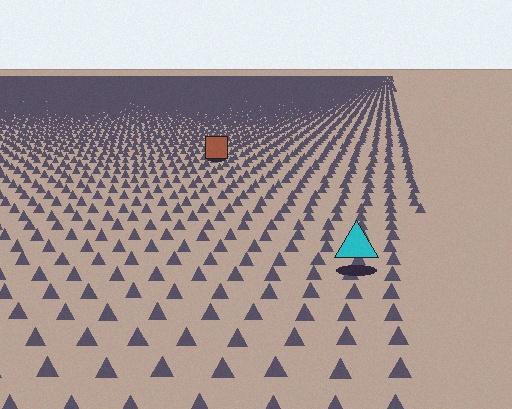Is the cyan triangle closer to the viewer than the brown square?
Yes. The cyan triangle is closer — you can tell from the texture gradient: the ground texture is coarser near it.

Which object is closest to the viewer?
The cyan triangle is closest. The texture marks near it are larger and more spread out.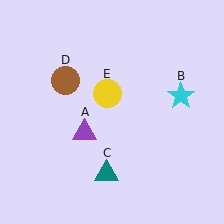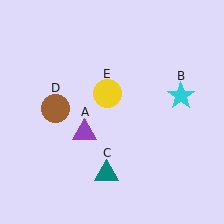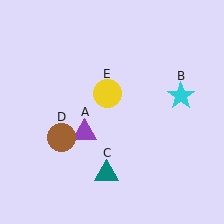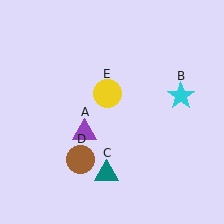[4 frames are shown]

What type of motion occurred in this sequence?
The brown circle (object D) rotated counterclockwise around the center of the scene.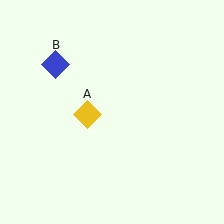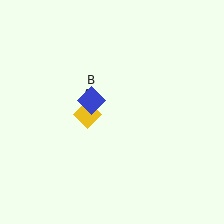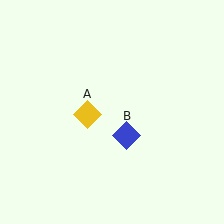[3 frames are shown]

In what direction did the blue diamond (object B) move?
The blue diamond (object B) moved down and to the right.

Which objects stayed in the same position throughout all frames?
Yellow diamond (object A) remained stationary.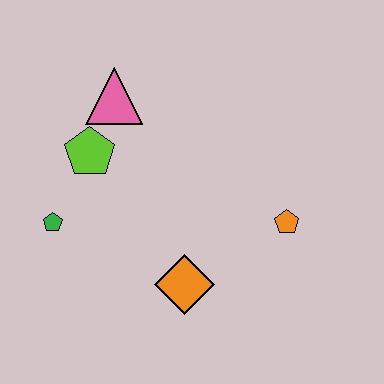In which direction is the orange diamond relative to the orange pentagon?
The orange diamond is to the left of the orange pentagon.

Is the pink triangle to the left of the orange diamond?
Yes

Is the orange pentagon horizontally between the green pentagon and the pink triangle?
No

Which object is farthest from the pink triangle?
The orange pentagon is farthest from the pink triangle.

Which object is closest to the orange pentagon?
The orange diamond is closest to the orange pentagon.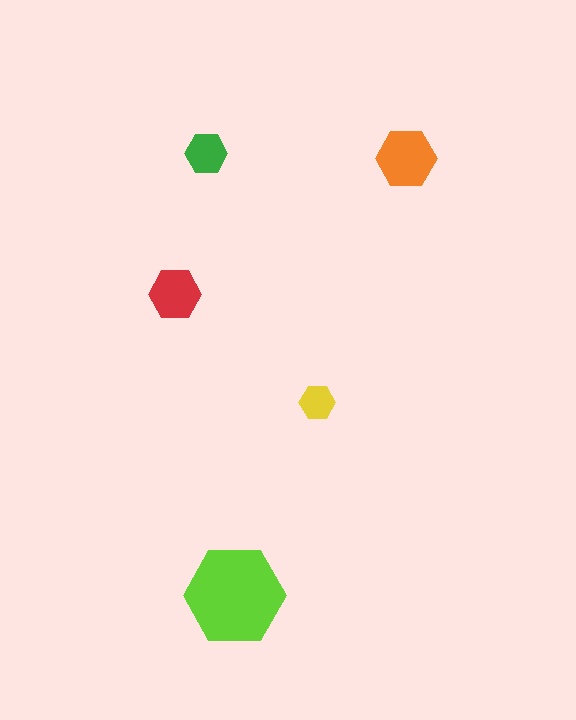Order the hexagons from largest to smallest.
the lime one, the orange one, the red one, the green one, the yellow one.